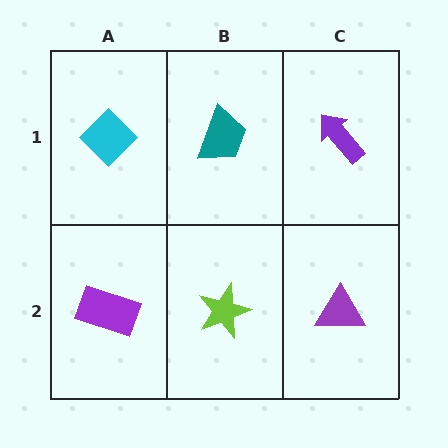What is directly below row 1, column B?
A lime star.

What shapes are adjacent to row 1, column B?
A lime star (row 2, column B), a cyan diamond (row 1, column A), a purple arrow (row 1, column C).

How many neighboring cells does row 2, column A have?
2.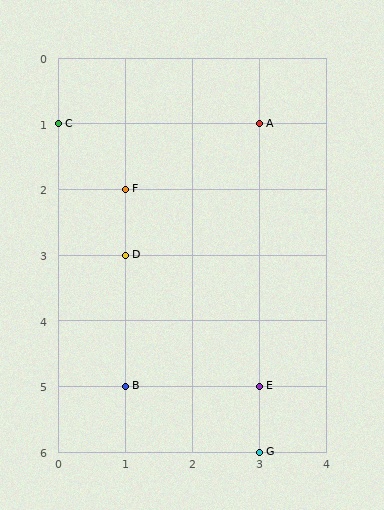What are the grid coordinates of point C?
Point C is at grid coordinates (0, 1).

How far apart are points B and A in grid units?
Points B and A are 2 columns and 4 rows apart (about 4.5 grid units diagonally).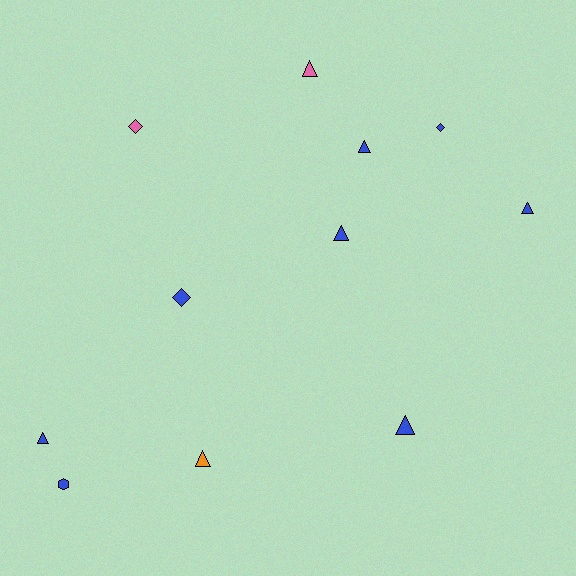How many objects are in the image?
There are 11 objects.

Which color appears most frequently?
Blue, with 8 objects.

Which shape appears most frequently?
Triangle, with 7 objects.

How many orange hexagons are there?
There are no orange hexagons.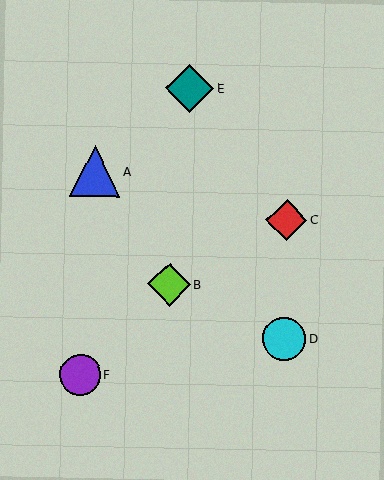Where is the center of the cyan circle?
The center of the cyan circle is at (284, 339).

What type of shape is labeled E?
Shape E is a teal diamond.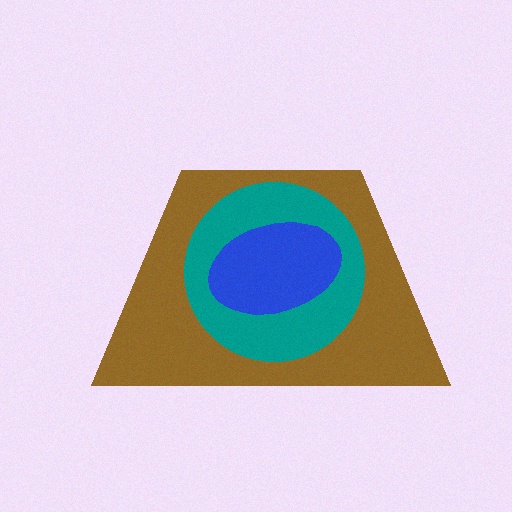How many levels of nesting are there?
3.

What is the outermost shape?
The brown trapezoid.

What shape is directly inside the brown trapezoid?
The teal circle.